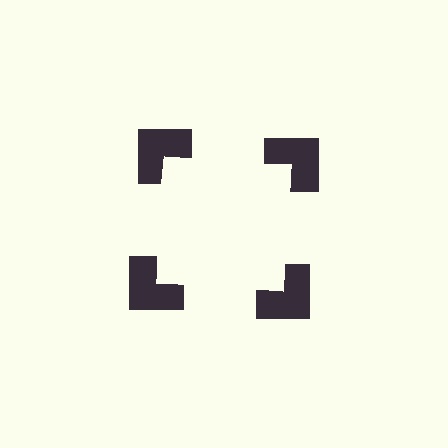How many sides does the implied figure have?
4 sides.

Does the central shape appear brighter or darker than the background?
It typically appears slightly brighter than the background, even though no actual brightness change is drawn.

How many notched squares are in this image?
There are 4 — one at each vertex of the illusory square.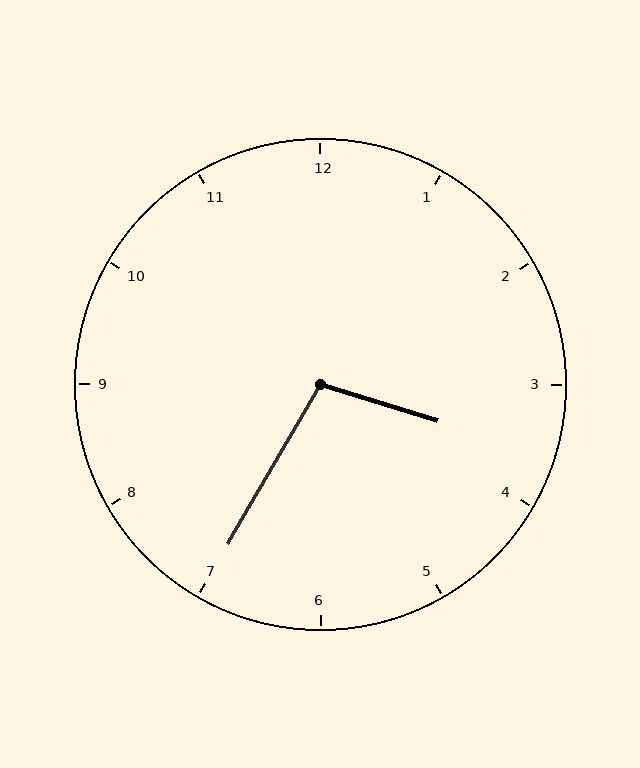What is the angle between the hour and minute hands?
Approximately 102 degrees.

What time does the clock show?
3:35.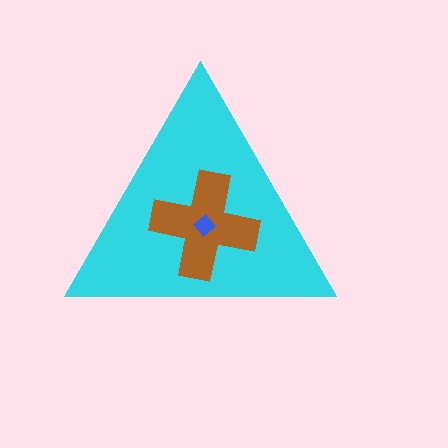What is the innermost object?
The blue diamond.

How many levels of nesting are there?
3.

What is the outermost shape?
The cyan triangle.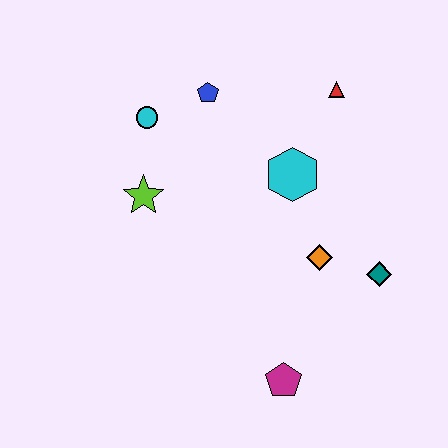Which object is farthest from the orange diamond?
The cyan circle is farthest from the orange diamond.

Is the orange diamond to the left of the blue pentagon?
No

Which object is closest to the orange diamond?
The teal diamond is closest to the orange diamond.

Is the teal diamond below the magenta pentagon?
No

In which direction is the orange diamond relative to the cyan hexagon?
The orange diamond is below the cyan hexagon.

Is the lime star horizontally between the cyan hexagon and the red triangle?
No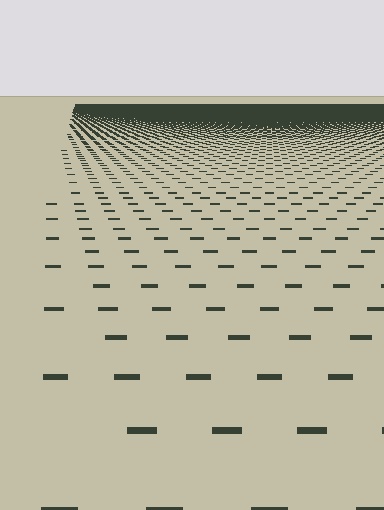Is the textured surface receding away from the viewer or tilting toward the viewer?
The surface is receding away from the viewer. Texture elements get smaller and denser toward the top.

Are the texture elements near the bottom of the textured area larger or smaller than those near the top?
Larger. Near the bottom, elements are closer to the viewer and appear at a bigger on-screen size.